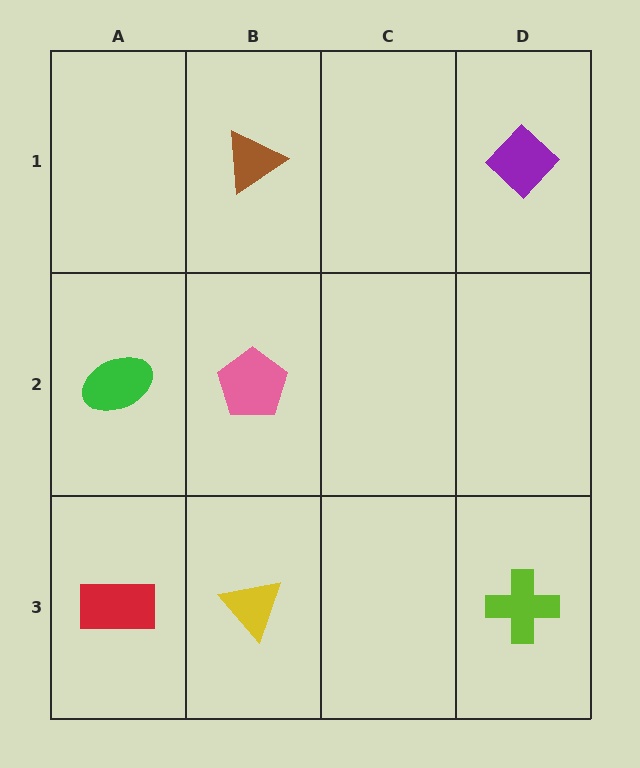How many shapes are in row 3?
3 shapes.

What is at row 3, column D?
A lime cross.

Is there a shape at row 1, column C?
No, that cell is empty.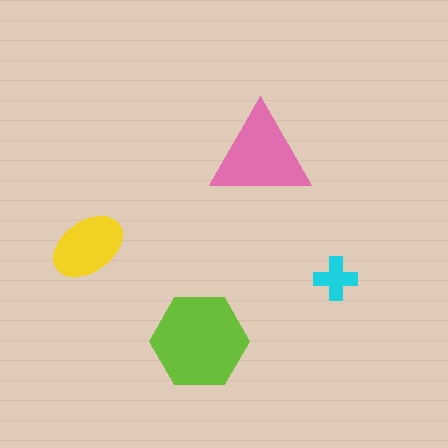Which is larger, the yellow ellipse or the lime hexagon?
The lime hexagon.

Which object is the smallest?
The cyan cross.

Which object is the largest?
The lime hexagon.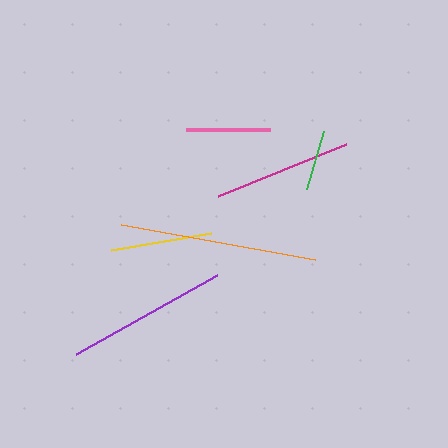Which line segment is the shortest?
The green line is the shortest at approximately 60 pixels.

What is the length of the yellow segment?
The yellow segment is approximately 102 pixels long.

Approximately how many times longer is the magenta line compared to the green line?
The magenta line is approximately 2.3 times the length of the green line.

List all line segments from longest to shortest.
From longest to shortest: orange, purple, magenta, yellow, pink, green.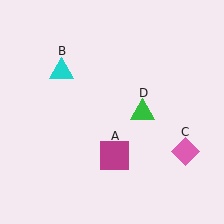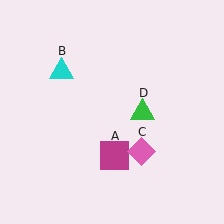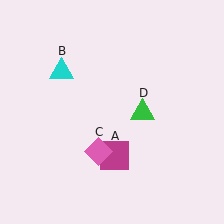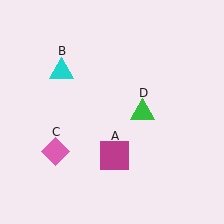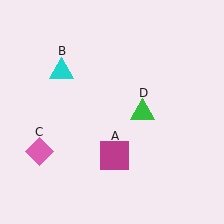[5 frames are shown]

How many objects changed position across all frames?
1 object changed position: pink diamond (object C).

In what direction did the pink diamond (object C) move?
The pink diamond (object C) moved left.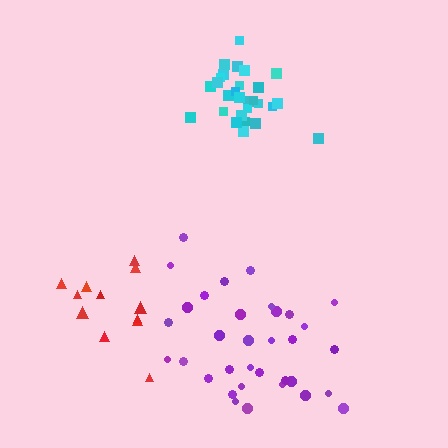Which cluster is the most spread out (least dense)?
Purple.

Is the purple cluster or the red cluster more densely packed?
Red.